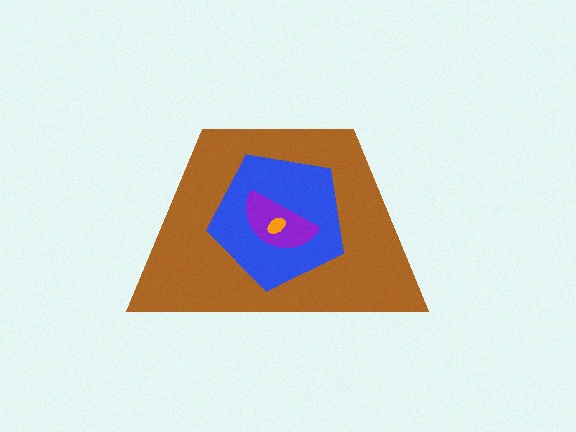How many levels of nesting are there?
4.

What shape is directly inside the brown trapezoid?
The blue pentagon.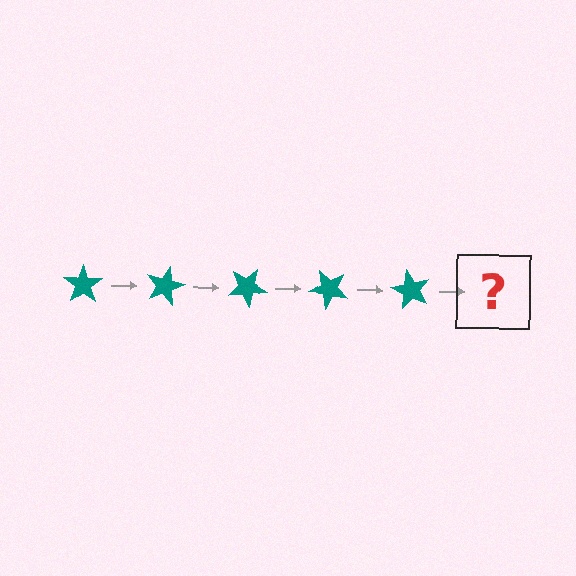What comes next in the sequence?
The next element should be a teal star rotated 75 degrees.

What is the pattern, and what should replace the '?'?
The pattern is that the star rotates 15 degrees each step. The '?' should be a teal star rotated 75 degrees.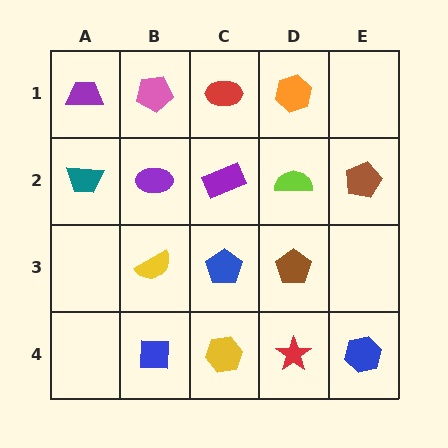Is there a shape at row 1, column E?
No, that cell is empty.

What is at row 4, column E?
A blue hexagon.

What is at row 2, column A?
A teal trapezoid.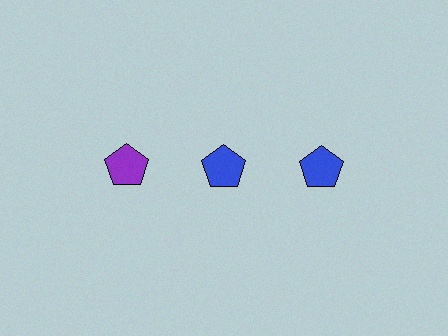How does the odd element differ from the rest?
It has a different color: purple instead of blue.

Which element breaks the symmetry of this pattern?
The purple pentagon in the top row, leftmost column breaks the symmetry. All other shapes are blue pentagons.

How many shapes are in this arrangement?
There are 3 shapes arranged in a grid pattern.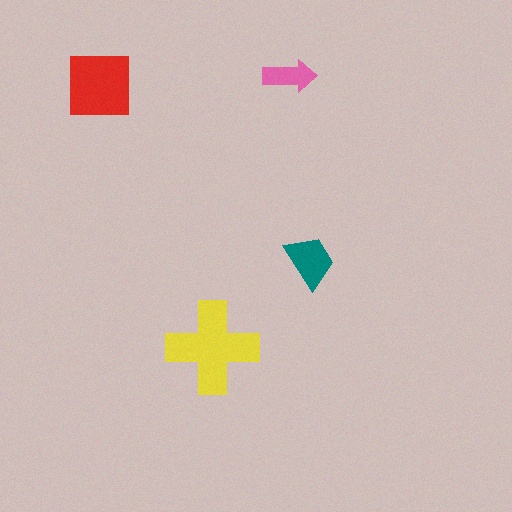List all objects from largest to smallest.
The yellow cross, the red square, the teal trapezoid, the pink arrow.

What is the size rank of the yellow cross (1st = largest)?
1st.